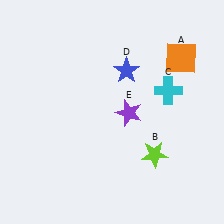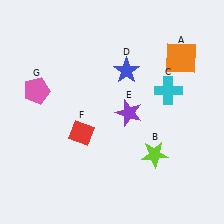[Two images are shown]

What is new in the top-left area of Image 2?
A pink pentagon (G) was added in the top-left area of Image 2.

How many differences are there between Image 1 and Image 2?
There are 2 differences between the two images.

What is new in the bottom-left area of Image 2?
A red diamond (F) was added in the bottom-left area of Image 2.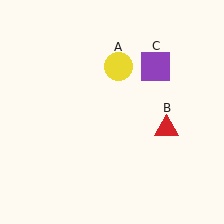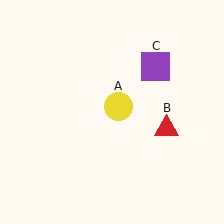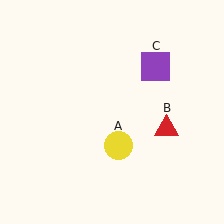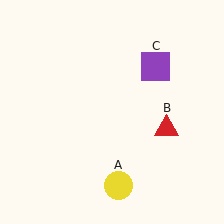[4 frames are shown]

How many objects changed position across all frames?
1 object changed position: yellow circle (object A).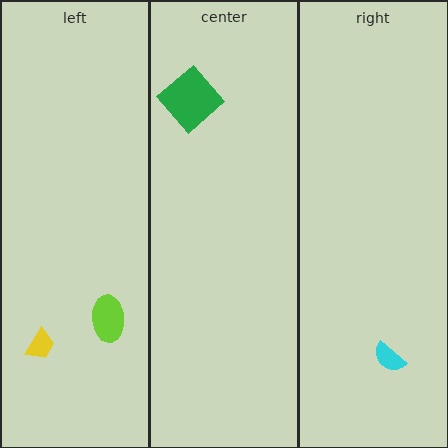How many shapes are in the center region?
1.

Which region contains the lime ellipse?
The left region.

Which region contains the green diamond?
The center region.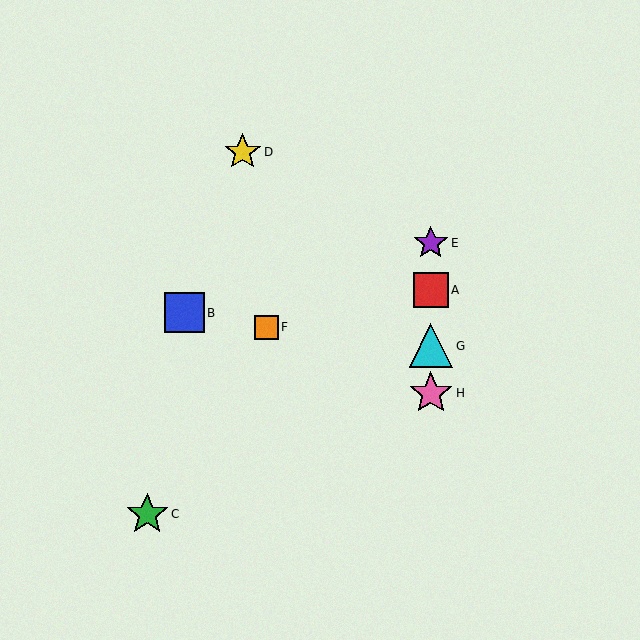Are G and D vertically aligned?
No, G is at x≈431 and D is at x≈243.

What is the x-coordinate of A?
Object A is at x≈431.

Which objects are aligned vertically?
Objects A, E, G, H are aligned vertically.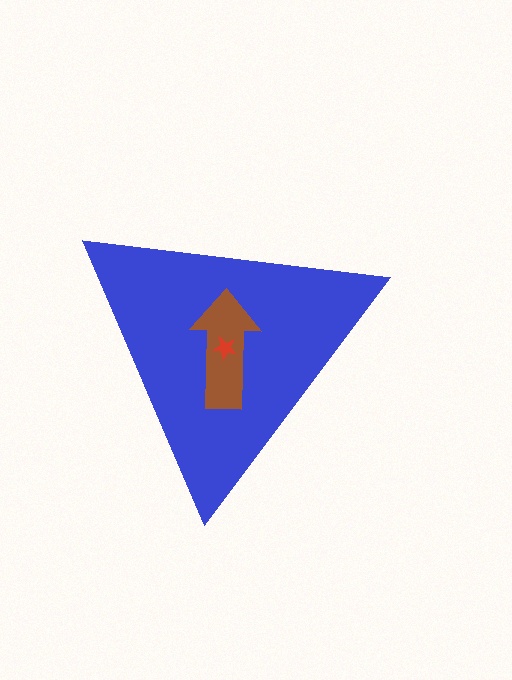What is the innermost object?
The red star.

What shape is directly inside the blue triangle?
The brown arrow.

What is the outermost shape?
The blue triangle.